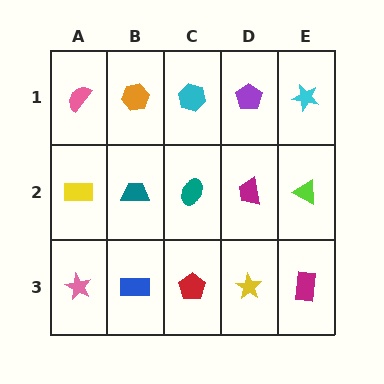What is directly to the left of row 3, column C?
A blue rectangle.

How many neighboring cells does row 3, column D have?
3.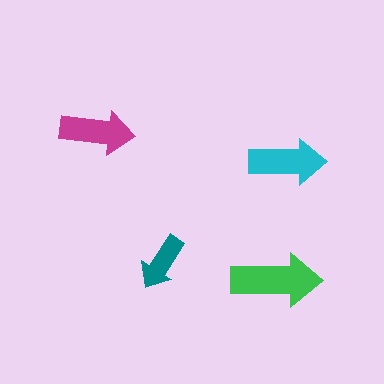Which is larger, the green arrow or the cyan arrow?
The green one.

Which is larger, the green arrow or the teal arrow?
The green one.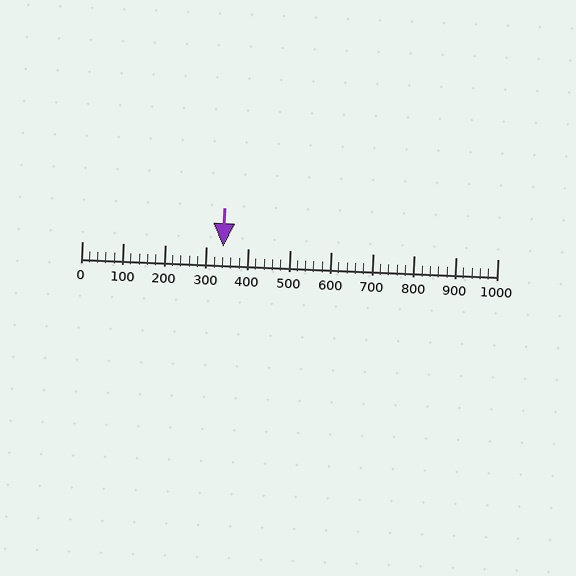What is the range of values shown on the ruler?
The ruler shows values from 0 to 1000.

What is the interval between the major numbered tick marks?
The major tick marks are spaced 100 units apart.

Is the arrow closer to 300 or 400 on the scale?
The arrow is closer to 300.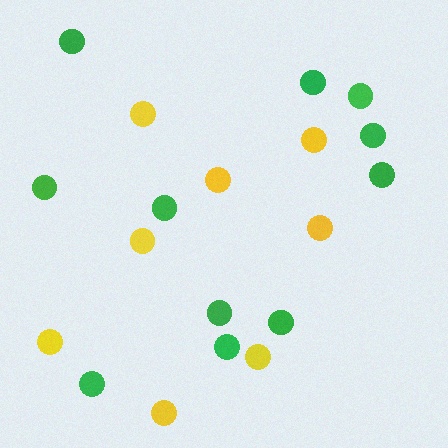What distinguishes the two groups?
There are 2 groups: one group of yellow circles (8) and one group of green circles (11).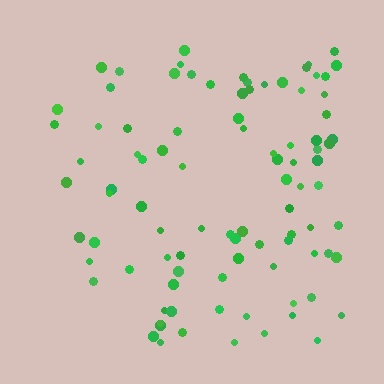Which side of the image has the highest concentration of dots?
The right.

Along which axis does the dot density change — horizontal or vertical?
Horizontal.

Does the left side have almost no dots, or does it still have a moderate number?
Still a moderate number, just noticeably fewer than the right.